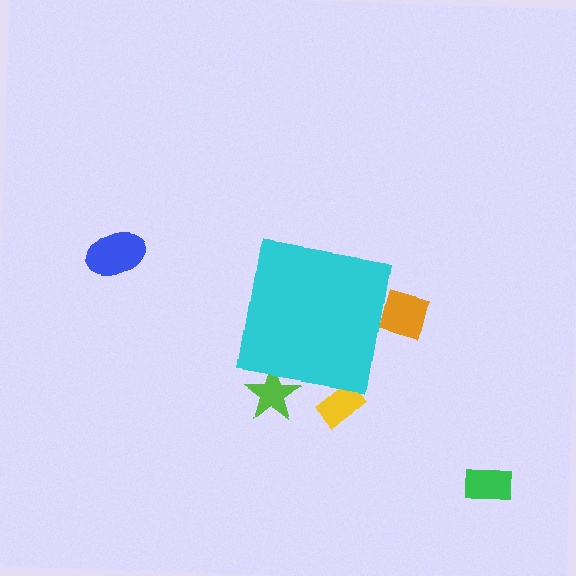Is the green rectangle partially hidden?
No, the green rectangle is fully visible.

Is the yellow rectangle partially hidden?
Yes, the yellow rectangle is partially hidden behind the cyan square.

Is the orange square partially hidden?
Yes, the orange square is partially hidden behind the cyan square.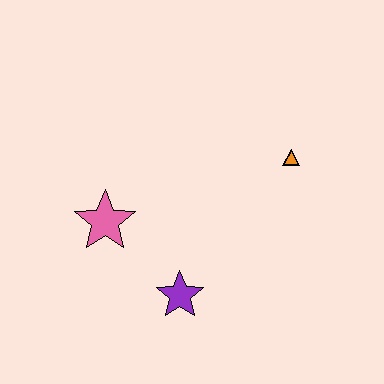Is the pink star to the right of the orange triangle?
No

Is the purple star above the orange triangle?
No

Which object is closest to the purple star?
The pink star is closest to the purple star.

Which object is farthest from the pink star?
The orange triangle is farthest from the pink star.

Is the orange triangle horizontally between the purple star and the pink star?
No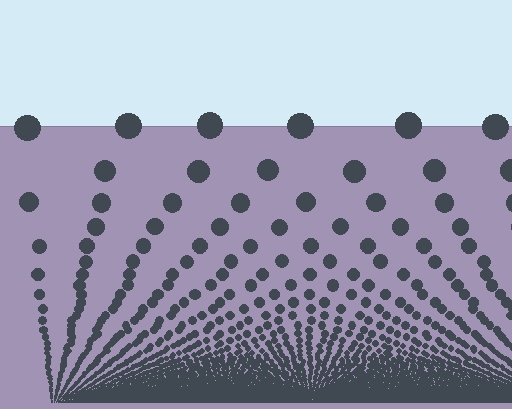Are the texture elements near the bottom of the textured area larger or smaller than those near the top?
Smaller. The gradient is inverted — elements near the bottom are smaller and denser.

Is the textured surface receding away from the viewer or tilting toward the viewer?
The surface appears to tilt toward the viewer. Texture elements get larger and sparser toward the top.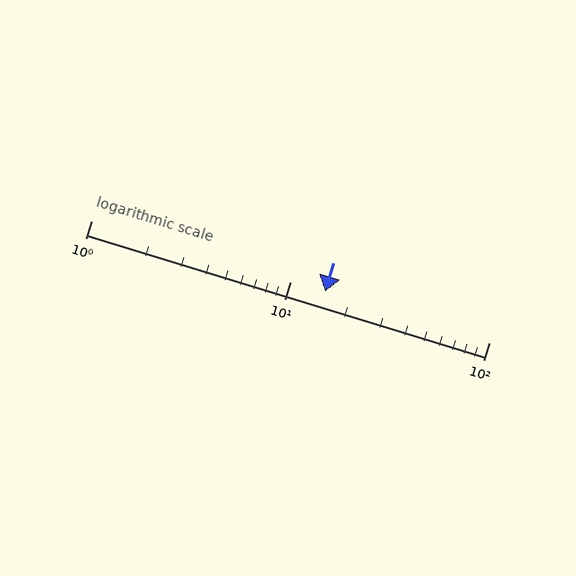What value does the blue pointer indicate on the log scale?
The pointer indicates approximately 15.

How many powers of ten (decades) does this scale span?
The scale spans 2 decades, from 1 to 100.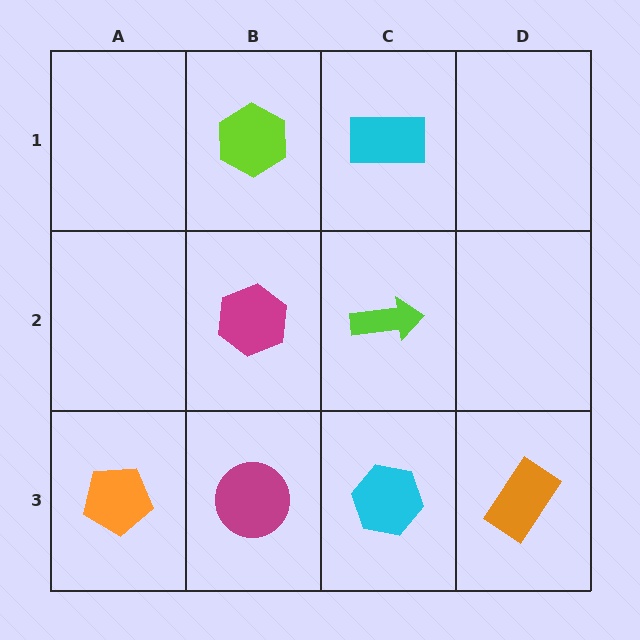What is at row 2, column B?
A magenta hexagon.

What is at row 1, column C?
A cyan rectangle.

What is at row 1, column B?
A lime hexagon.